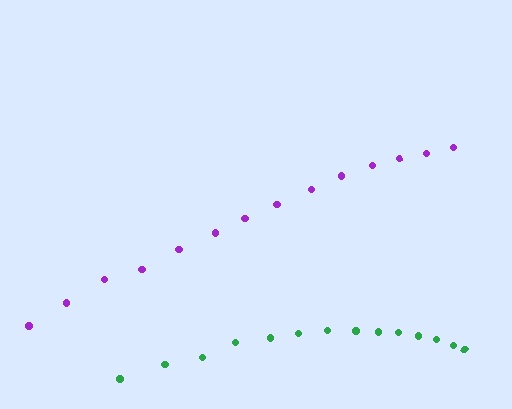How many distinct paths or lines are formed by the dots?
There are 2 distinct paths.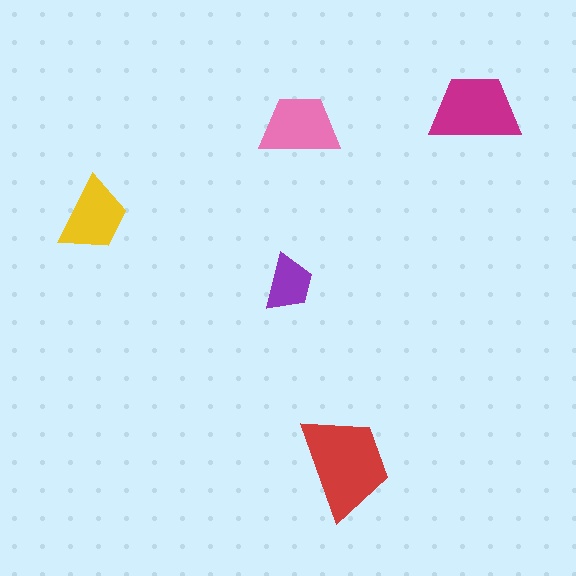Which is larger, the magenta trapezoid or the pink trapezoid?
The magenta one.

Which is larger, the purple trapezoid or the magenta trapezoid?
The magenta one.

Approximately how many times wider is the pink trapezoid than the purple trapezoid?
About 1.5 times wider.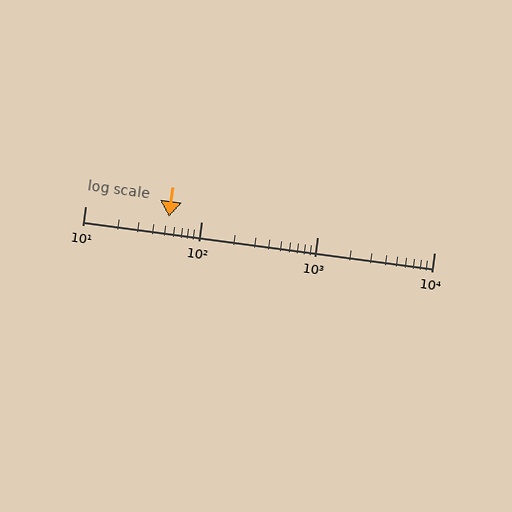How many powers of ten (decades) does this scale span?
The scale spans 3 decades, from 10 to 10000.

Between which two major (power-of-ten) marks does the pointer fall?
The pointer is between 10 and 100.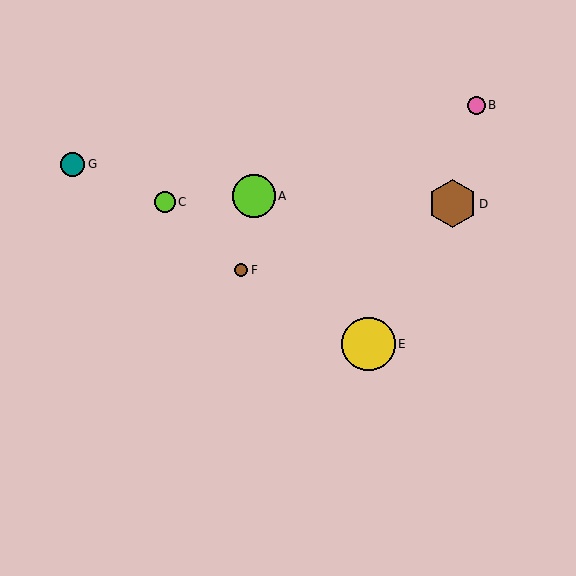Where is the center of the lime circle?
The center of the lime circle is at (165, 202).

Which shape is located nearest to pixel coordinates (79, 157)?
The teal circle (labeled G) at (72, 164) is nearest to that location.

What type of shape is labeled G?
Shape G is a teal circle.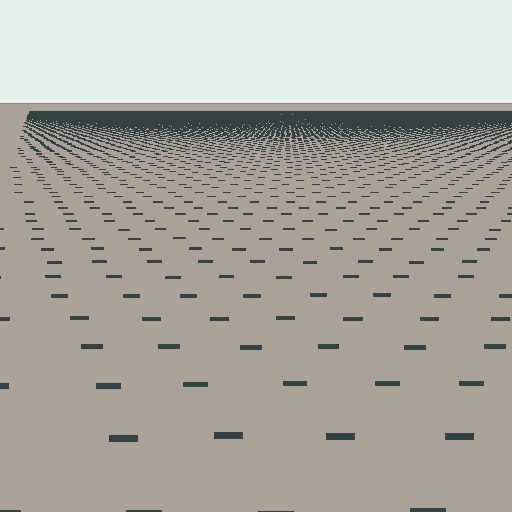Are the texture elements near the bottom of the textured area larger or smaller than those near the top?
Larger. Near the bottom, elements are closer to the viewer and appear at a bigger on-screen size.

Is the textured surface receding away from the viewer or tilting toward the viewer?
The surface is receding away from the viewer. Texture elements get smaller and denser toward the top.